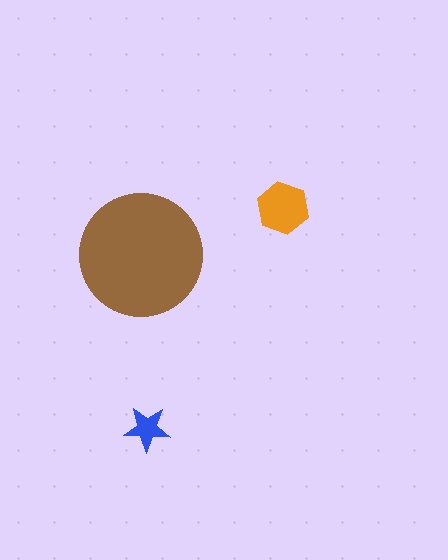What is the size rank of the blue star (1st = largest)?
3rd.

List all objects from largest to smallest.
The brown circle, the orange hexagon, the blue star.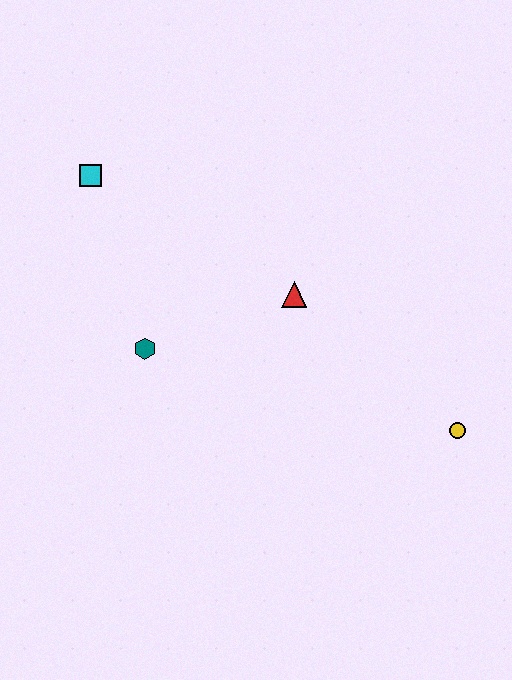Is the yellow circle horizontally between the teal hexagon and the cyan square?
No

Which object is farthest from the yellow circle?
The cyan square is farthest from the yellow circle.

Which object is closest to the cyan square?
The teal hexagon is closest to the cyan square.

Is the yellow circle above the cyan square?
No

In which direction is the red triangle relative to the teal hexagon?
The red triangle is to the right of the teal hexagon.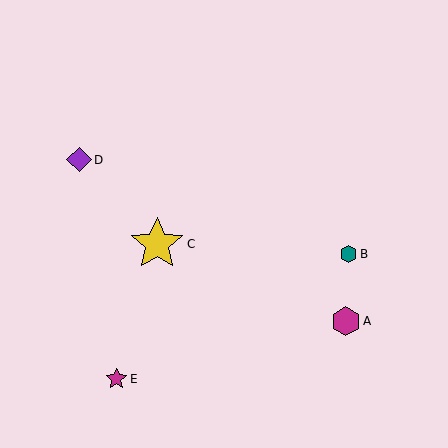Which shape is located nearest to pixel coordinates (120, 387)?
The magenta star (labeled E) at (116, 379) is nearest to that location.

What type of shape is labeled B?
Shape B is a teal hexagon.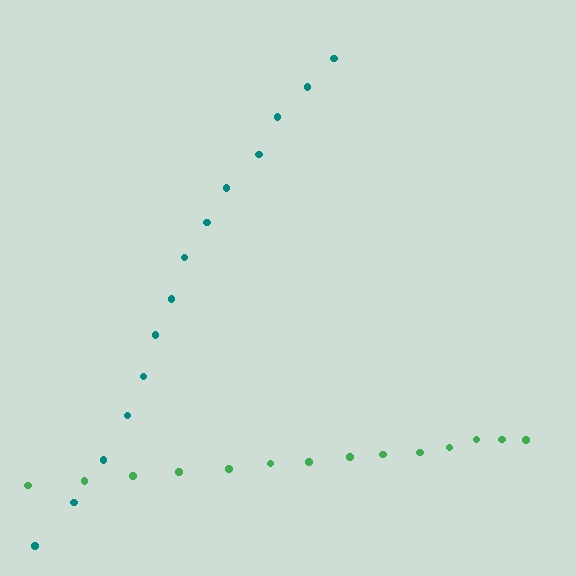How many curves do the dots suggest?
There are 2 distinct paths.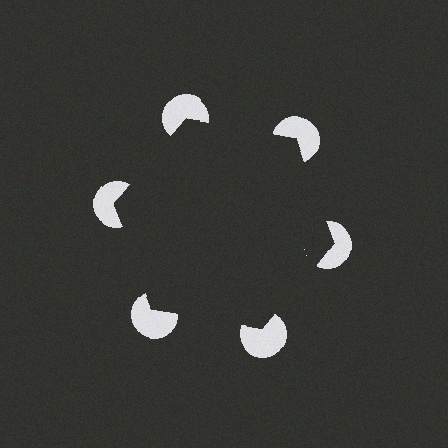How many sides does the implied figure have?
6 sides.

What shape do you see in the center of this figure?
An illusory hexagon — its edges are inferred from the aligned wedge cuts in the pac-man discs, not physically drawn.